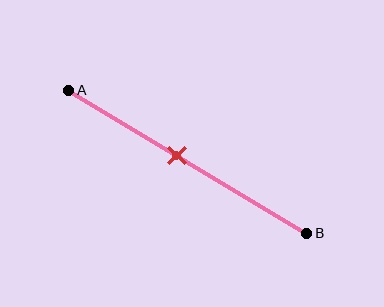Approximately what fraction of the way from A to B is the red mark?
The red mark is approximately 45% of the way from A to B.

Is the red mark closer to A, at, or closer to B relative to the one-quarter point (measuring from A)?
The red mark is closer to point B than the one-quarter point of segment AB.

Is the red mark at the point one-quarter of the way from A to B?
No, the mark is at about 45% from A, not at the 25% one-quarter point.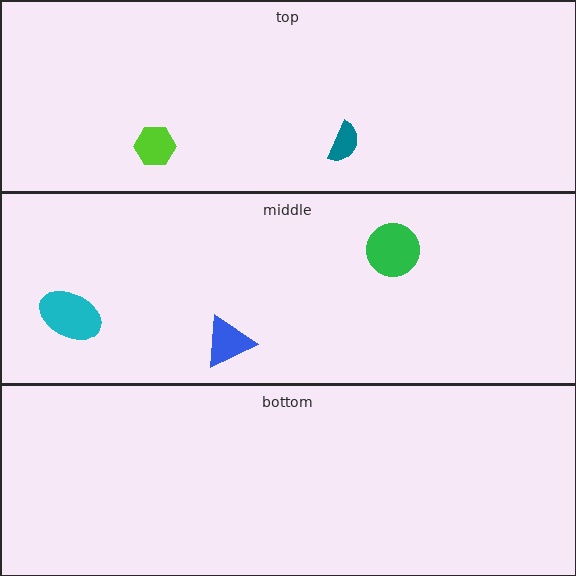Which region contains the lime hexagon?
The top region.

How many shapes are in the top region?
2.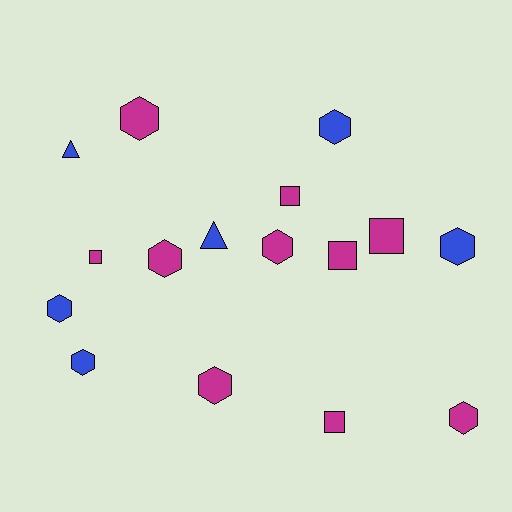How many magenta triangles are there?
There are no magenta triangles.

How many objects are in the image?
There are 16 objects.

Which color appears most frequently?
Magenta, with 10 objects.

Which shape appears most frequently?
Hexagon, with 9 objects.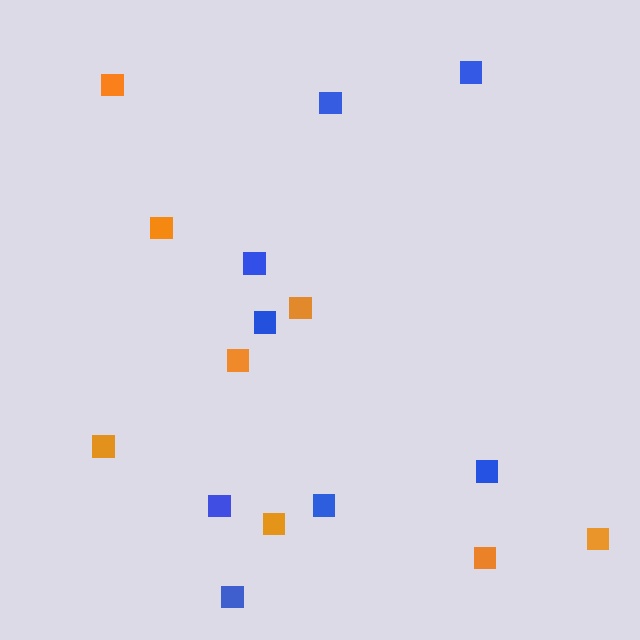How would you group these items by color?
There are 2 groups: one group of blue squares (8) and one group of orange squares (8).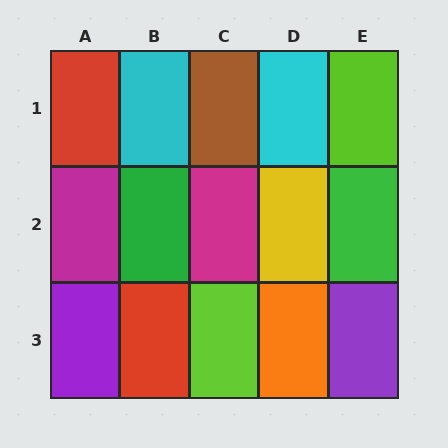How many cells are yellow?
1 cell is yellow.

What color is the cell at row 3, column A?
Purple.